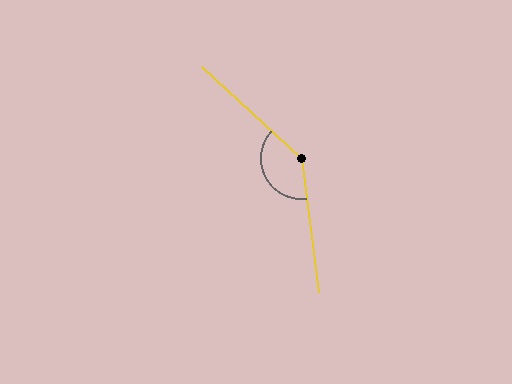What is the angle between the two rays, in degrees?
Approximately 140 degrees.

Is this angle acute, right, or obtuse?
It is obtuse.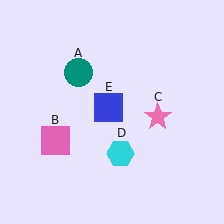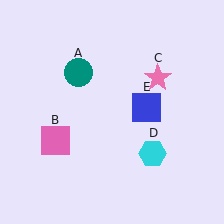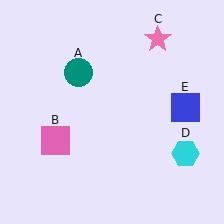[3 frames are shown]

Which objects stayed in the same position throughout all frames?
Teal circle (object A) and pink square (object B) remained stationary.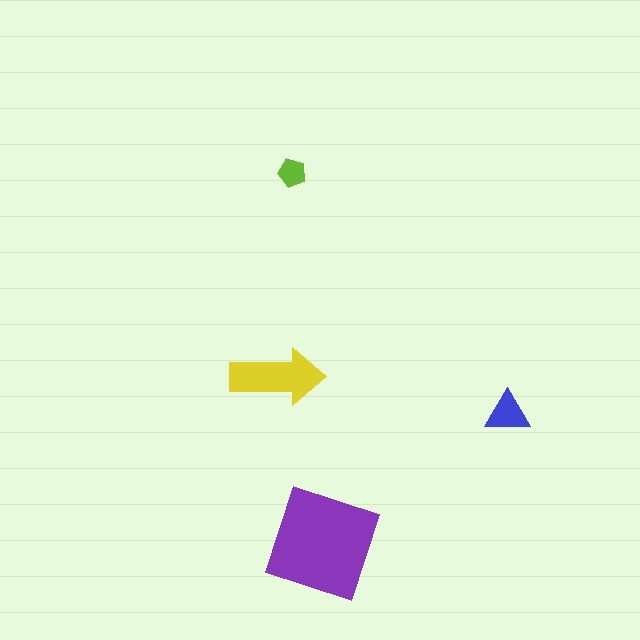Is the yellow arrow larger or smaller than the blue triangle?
Larger.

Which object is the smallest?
The lime pentagon.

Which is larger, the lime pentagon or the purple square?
The purple square.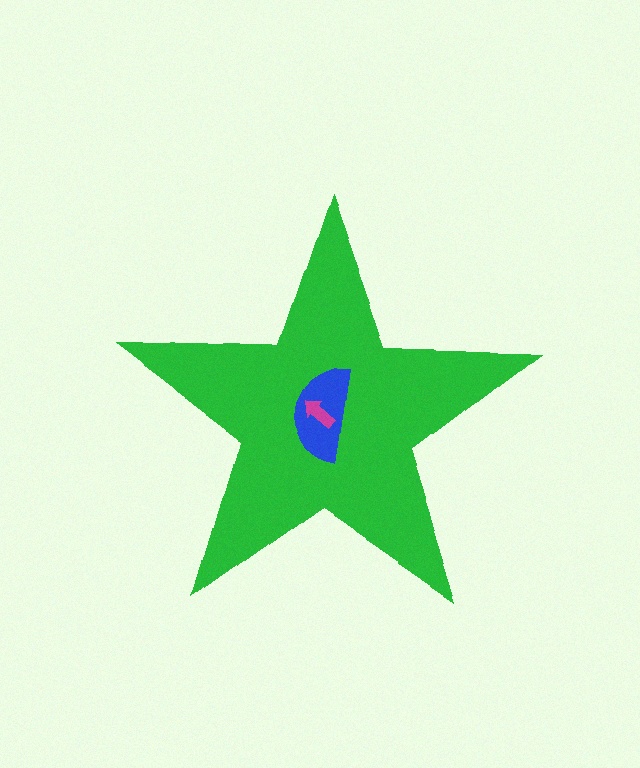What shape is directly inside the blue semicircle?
The magenta arrow.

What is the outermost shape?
The green star.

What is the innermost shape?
The magenta arrow.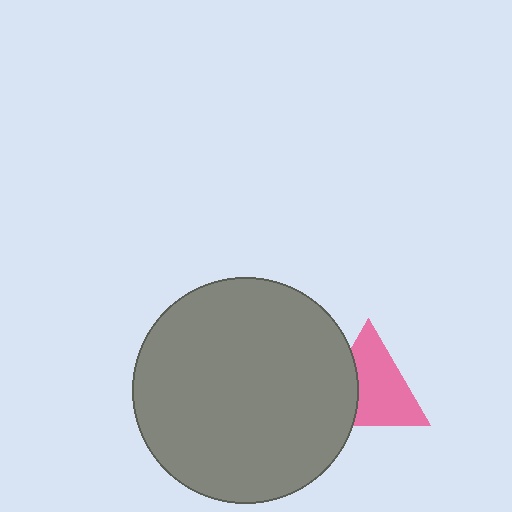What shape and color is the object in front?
The object in front is a gray circle.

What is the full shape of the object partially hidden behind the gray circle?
The partially hidden object is a pink triangle.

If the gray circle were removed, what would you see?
You would see the complete pink triangle.